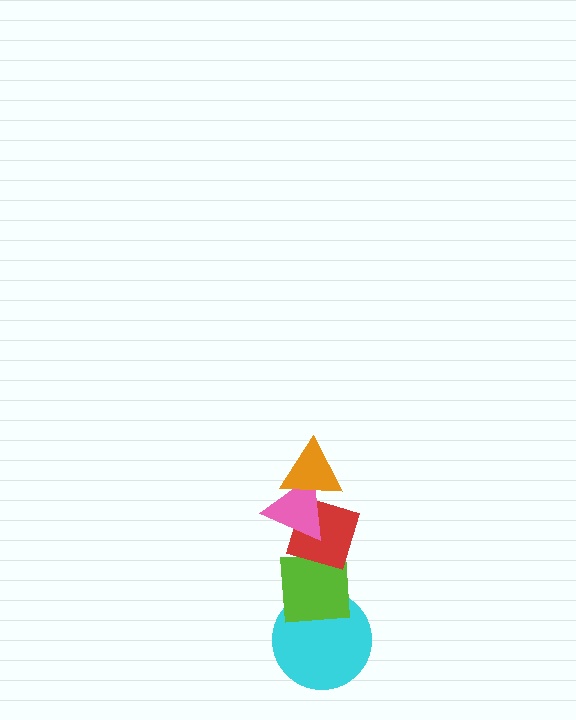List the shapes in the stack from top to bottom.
From top to bottom: the orange triangle, the pink triangle, the red diamond, the lime square, the cyan circle.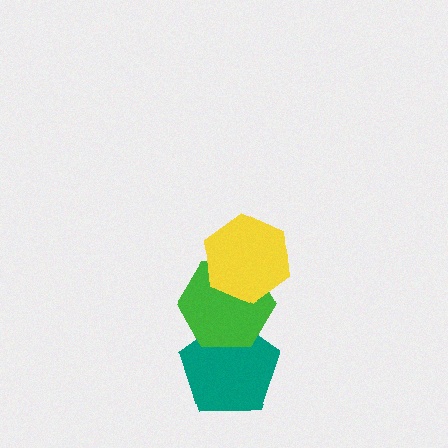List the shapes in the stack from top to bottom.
From top to bottom: the yellow hexagon, the green hexagon, the teal pentagon.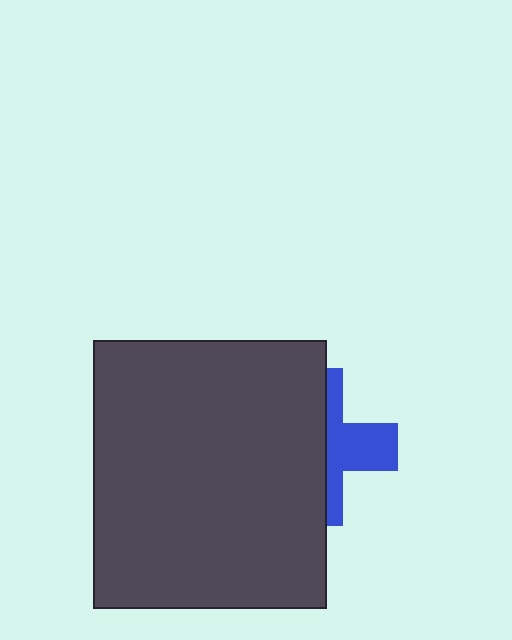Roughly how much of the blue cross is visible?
A small part of it is visible (roughly 39%).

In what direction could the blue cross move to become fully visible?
The blue cross could move right. That would shift it out from behind the dark gray rectangle entirely.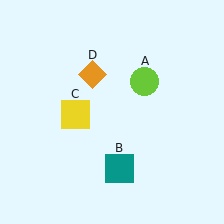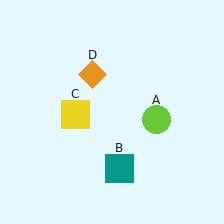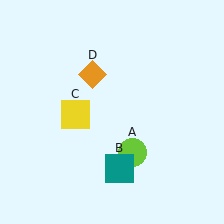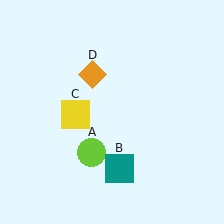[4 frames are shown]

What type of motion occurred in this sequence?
The lime circle (object A) rotated clockwise around the center of the scene.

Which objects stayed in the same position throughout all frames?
Teal square (object B) and yellow square (object C) and orange diamond (object D) remained stationary.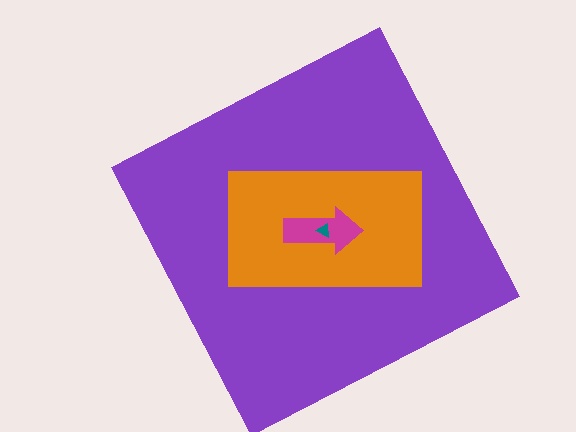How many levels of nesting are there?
4.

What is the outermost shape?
The purple square.